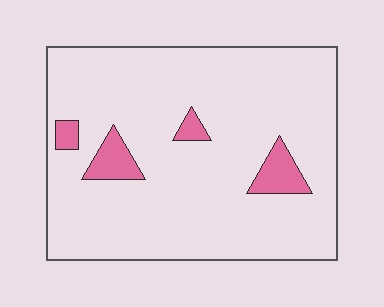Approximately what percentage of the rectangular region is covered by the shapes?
Approximately 10%.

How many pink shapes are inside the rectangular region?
4.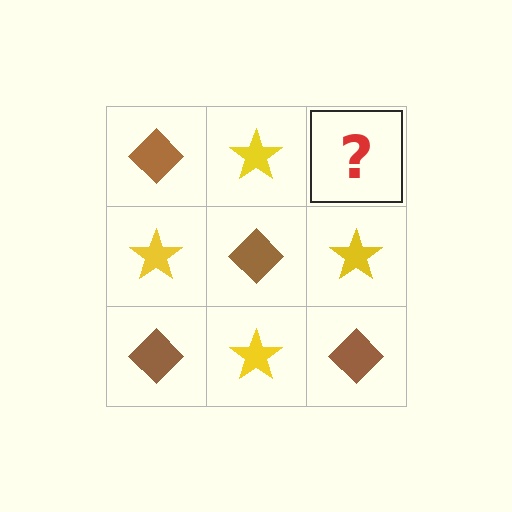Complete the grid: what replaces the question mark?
The question mark should be replaced with a brown diamond.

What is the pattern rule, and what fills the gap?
The rule is that it alternates brown diamond and yellow star in a checkerboard pattern. The gap should be filled with a brown diamond.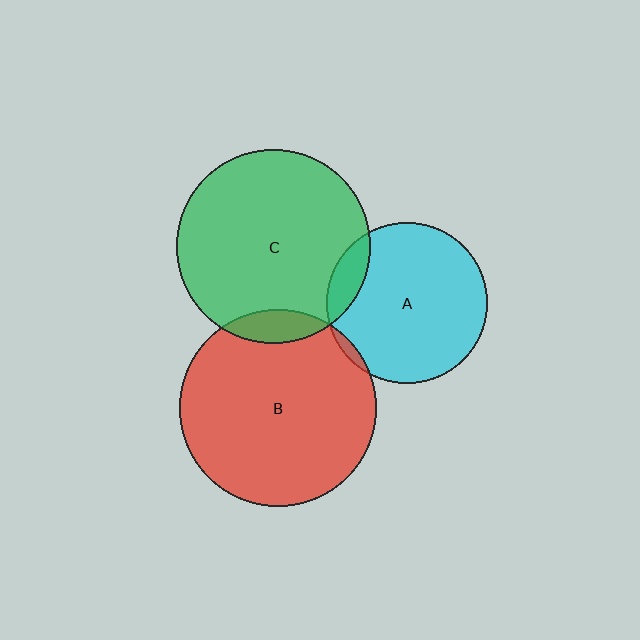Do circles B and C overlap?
Yes.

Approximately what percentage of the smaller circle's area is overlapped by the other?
Approximately 10%.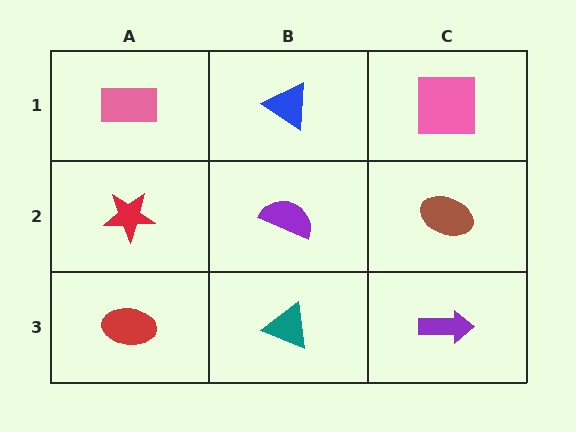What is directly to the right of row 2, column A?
A purple semicircle.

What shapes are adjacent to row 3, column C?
A brown ellipse (row 2, column C), a teal triangle (row 3, column B).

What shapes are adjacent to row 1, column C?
A brown ellipse (row 2, column C), a blue triangle (row 1, column B).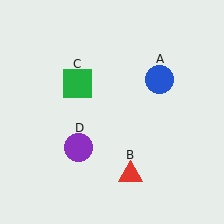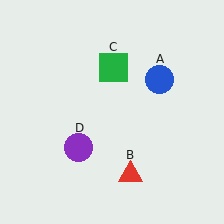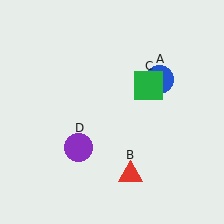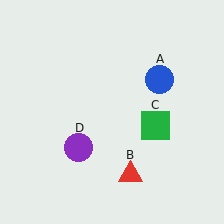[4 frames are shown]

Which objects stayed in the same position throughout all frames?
Blue circle (object A) and red triangle (object B) and purple circle (object D) remained stationary.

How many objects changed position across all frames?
1 object changed position: green square (object C).